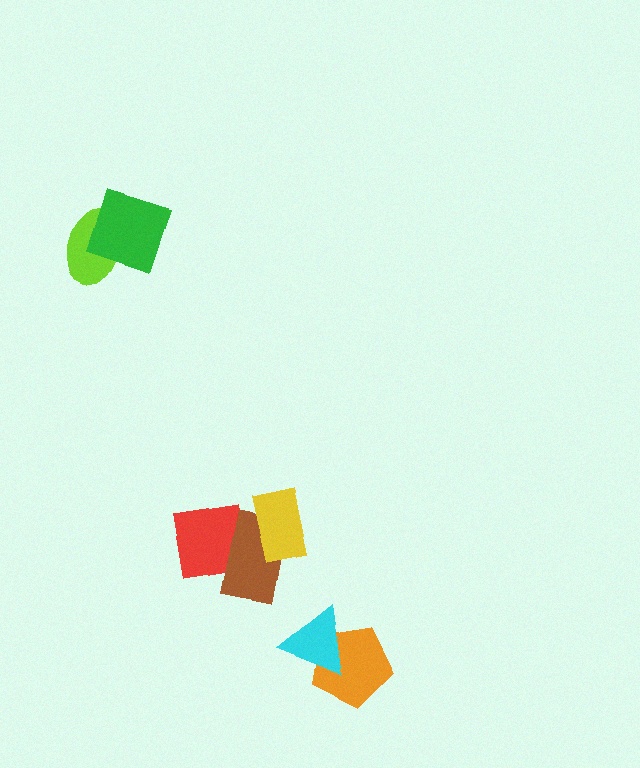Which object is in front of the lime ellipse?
The green square is in front of the lime ellipse.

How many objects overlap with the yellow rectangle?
2 objects overlap with the yellow rectangle.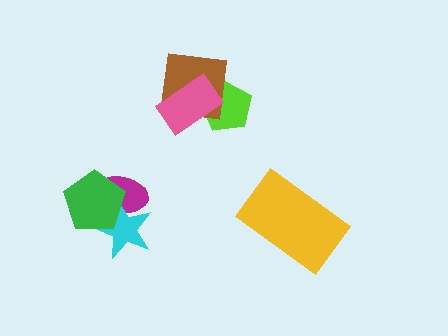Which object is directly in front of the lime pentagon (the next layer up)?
The brown square is directly in front of the lime pentagon.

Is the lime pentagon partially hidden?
Yes, it is partially covered by another shape.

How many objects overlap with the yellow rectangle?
0 objects overlap with the yellow rectangle.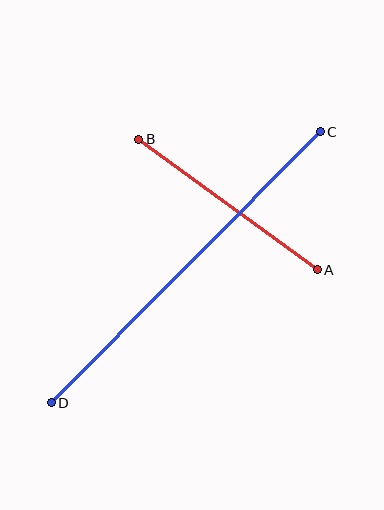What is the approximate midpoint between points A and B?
The midpoint is at approximately (228, 205) pixels.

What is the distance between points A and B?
The distance is approximately 221 pixels.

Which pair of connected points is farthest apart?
Points C and D are farthest apart.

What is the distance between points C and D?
The distance is approximately 382 pixels.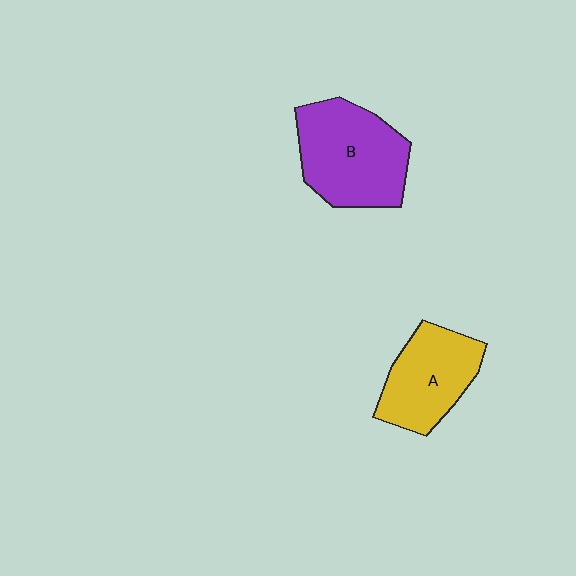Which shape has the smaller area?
Shape A (yellow).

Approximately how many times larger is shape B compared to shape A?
Approximately 1.3 times.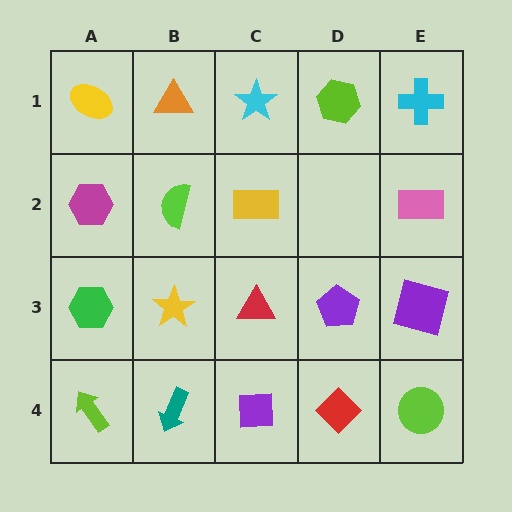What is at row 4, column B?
A teal arrow.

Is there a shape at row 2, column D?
No, that cell is empty.